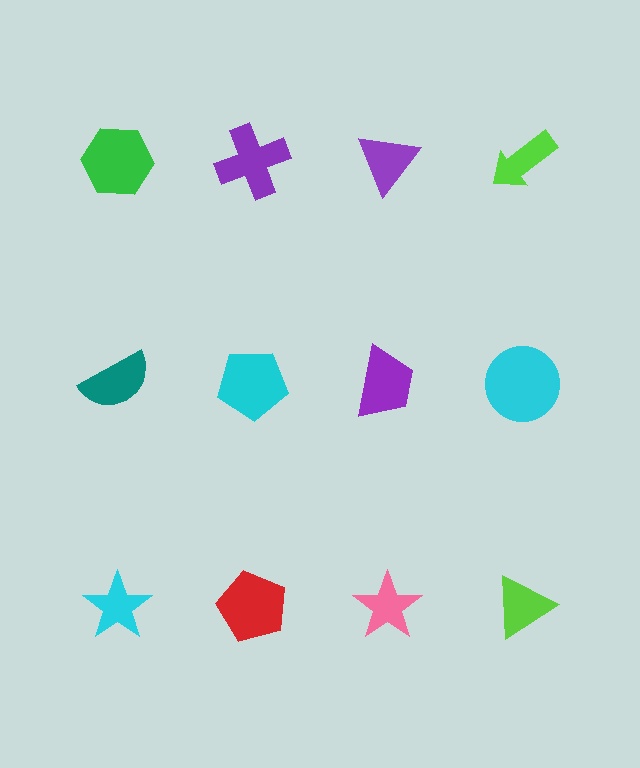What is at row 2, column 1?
A teal semicircle.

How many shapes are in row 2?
4 shapes.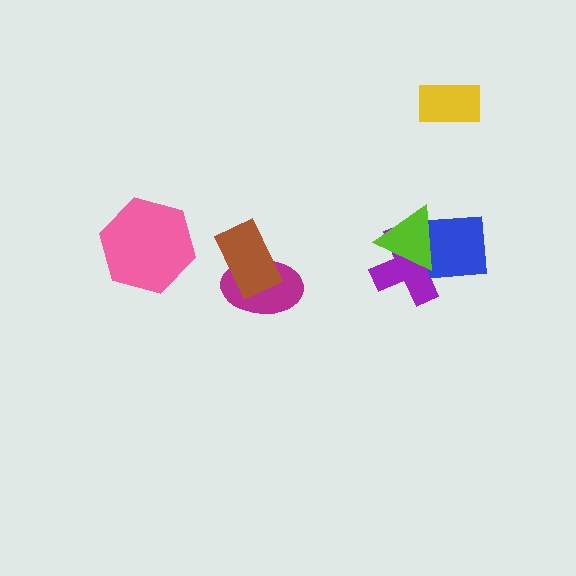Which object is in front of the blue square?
The lime triangle is in front of the blue square.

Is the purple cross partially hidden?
Yes, it is partially covered by another shape.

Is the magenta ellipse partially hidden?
Yes, it is partially covered by another shape.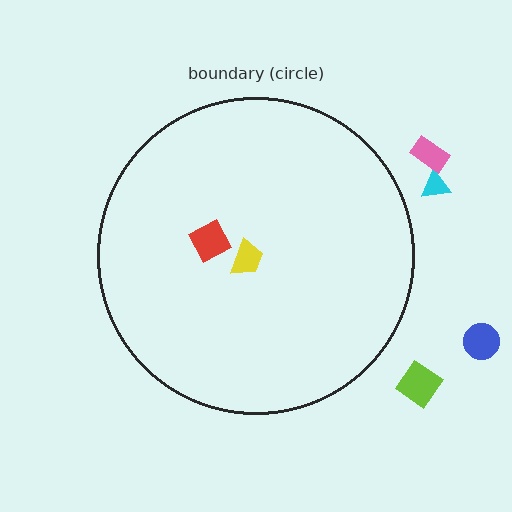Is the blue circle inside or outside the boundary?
Outside.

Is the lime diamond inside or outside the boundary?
Outside.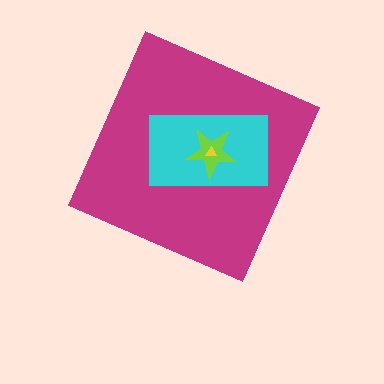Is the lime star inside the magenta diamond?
Yes.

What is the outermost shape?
The magenta diamond.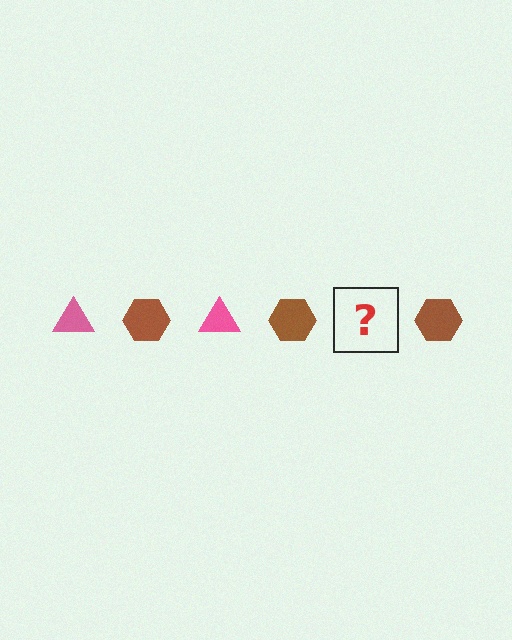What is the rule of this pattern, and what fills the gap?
The rule is that the pattern alternates between pink triangle and brown hexagon. The gap should be filled with a pink triangle.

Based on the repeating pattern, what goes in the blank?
The blank should be a pink triangle.